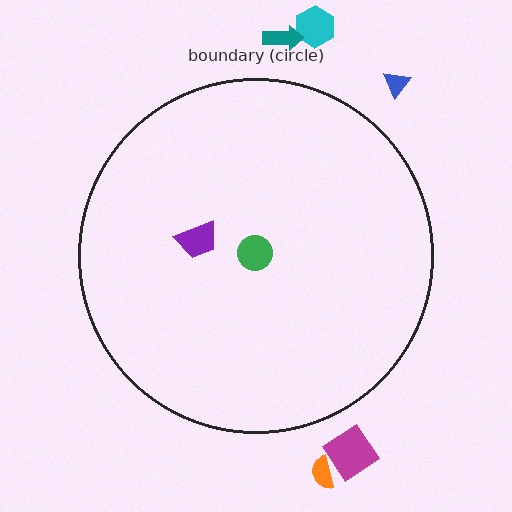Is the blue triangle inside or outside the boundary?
Outside.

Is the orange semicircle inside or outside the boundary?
Outside.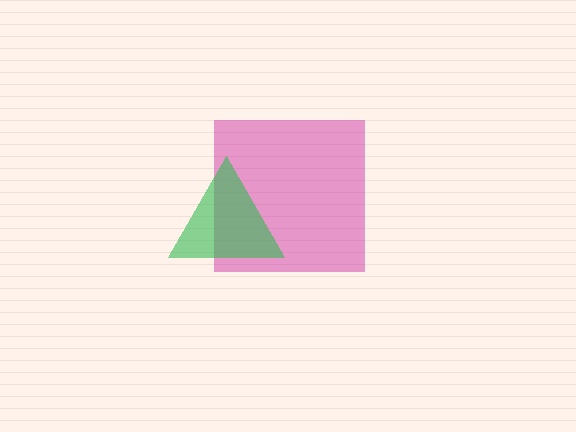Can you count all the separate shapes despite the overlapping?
Yes, there are 2 separate shapes.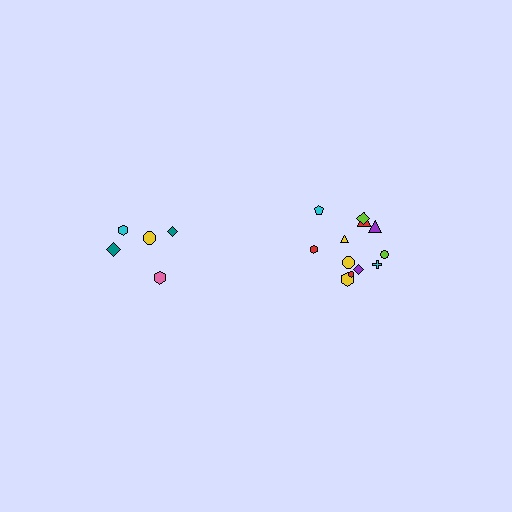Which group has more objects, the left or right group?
The right group.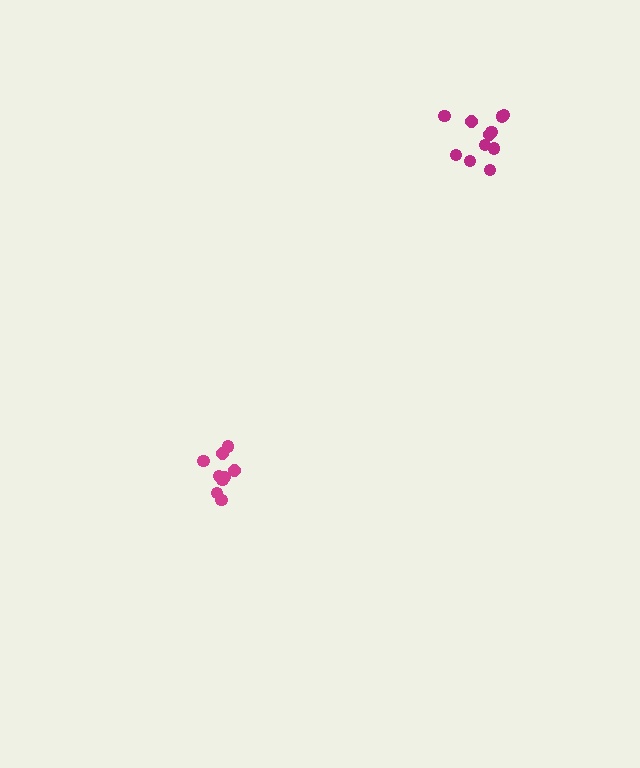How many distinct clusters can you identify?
There are 2 distinct clusters.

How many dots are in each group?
Group 1: 11 dots, Group 2: 9 dots (20 total).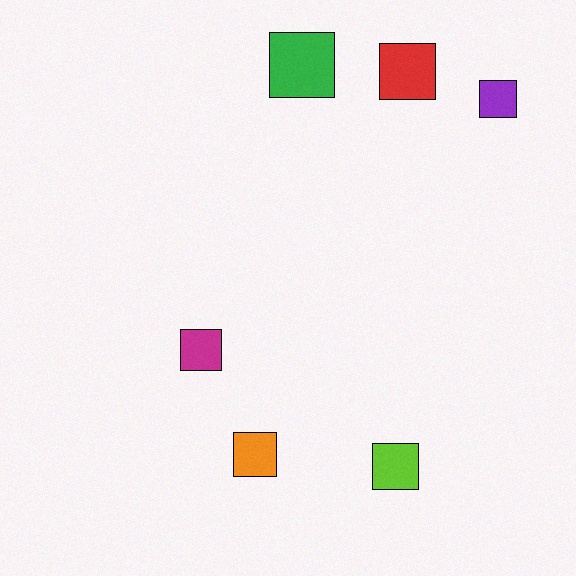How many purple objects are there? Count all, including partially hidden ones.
There is 1 purple object.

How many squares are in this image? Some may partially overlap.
There are 6 squares.